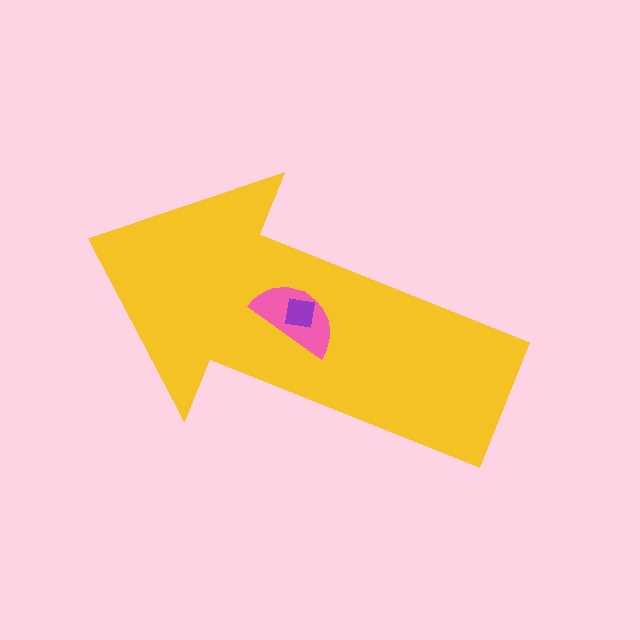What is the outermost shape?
The yellow arrow.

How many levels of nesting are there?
3.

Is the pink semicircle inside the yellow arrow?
Yes.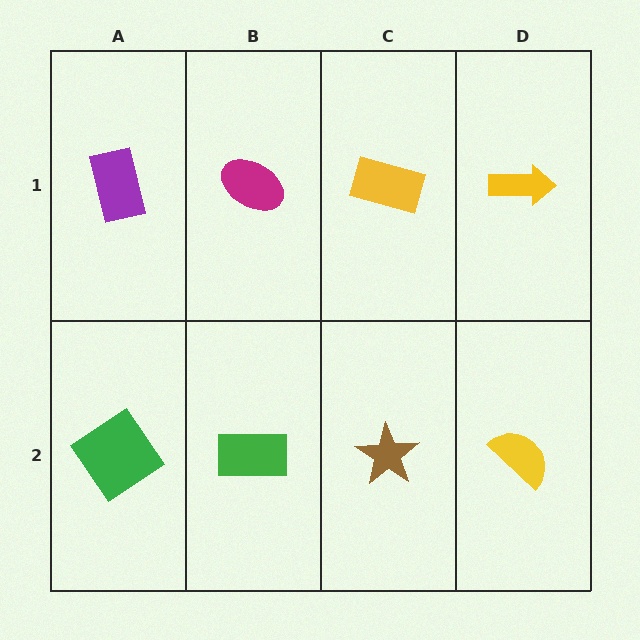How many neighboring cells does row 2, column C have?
3.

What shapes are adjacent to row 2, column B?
A magenta ellipse (row 1, column B), a green diamond (row 2, column A), a brown star (row 2, column C).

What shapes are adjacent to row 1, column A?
A green diamond (row 2, column A), a magenta ellipse (row 1, column B).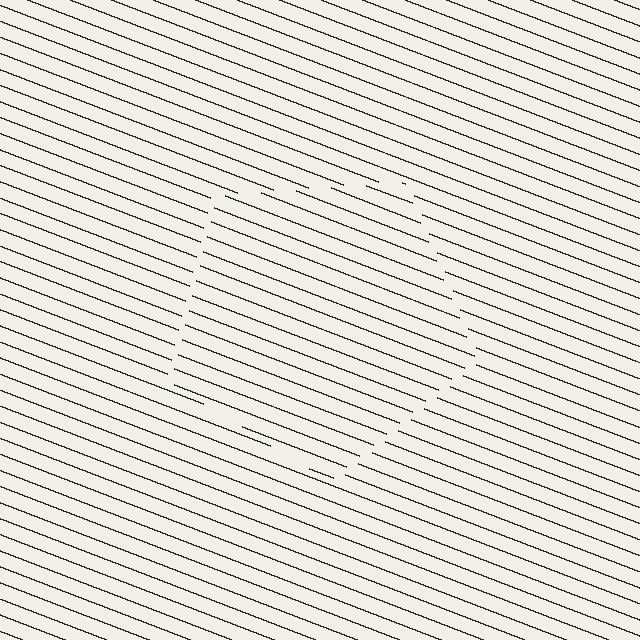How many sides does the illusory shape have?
5 sides — the line-ends trace a pentagon.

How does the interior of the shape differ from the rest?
The interior of the shape contains the same grating, shifted by half a period — the contour is defined by the phase discontinuity where line-ends from the inner and outer gratings abut.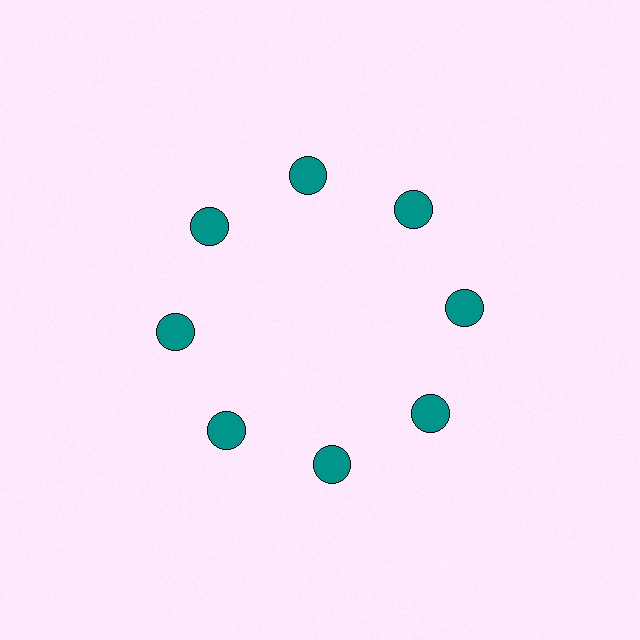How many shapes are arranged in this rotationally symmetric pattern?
There are 8 shapes, arranged in 8 groups of 1.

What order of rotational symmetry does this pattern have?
This pattern has 8-fold rotational symmetry.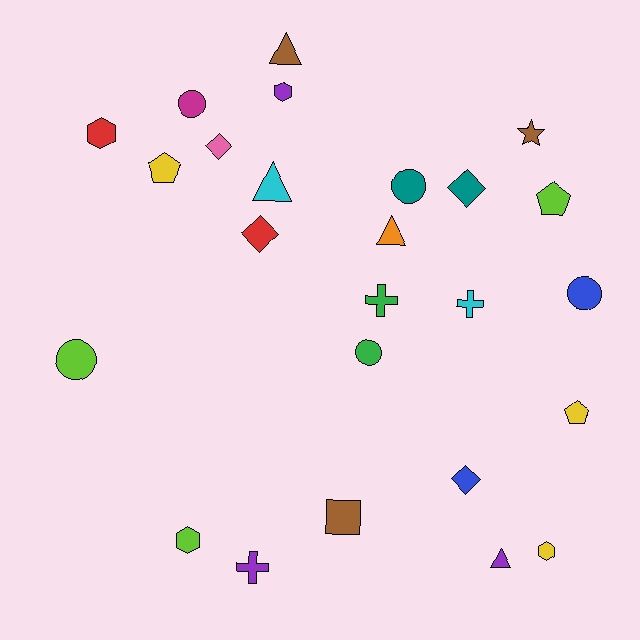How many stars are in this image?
There is 1 star.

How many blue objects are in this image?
There are 2 blue objects.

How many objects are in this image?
There are 25 objects.